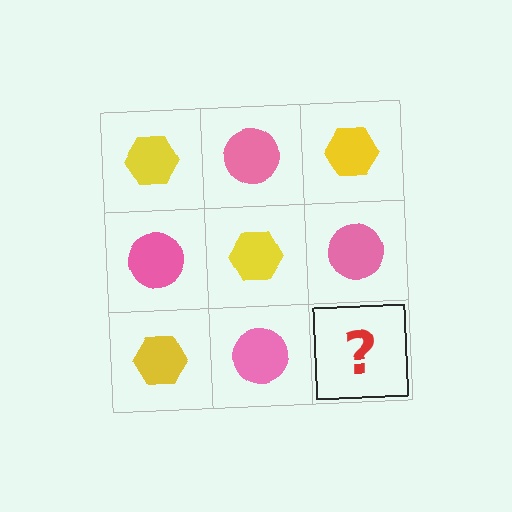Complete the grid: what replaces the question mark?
The question mark should be replaced with a yellow hexagon.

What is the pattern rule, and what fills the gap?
The rule is that it alternates yellow hexagon and pink circle in a checkerboard pattern. The gap should be filled with a yellow hexagon.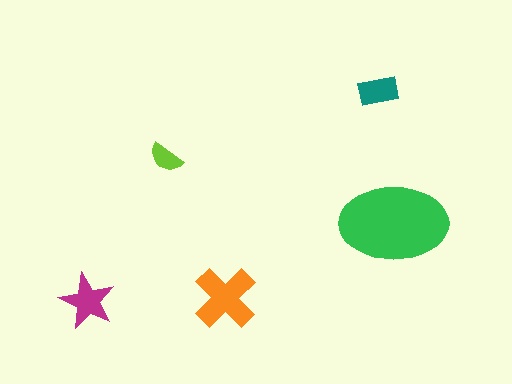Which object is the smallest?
The lime semicircle.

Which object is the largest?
The green ellipse.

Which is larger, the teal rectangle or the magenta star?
The magenta star.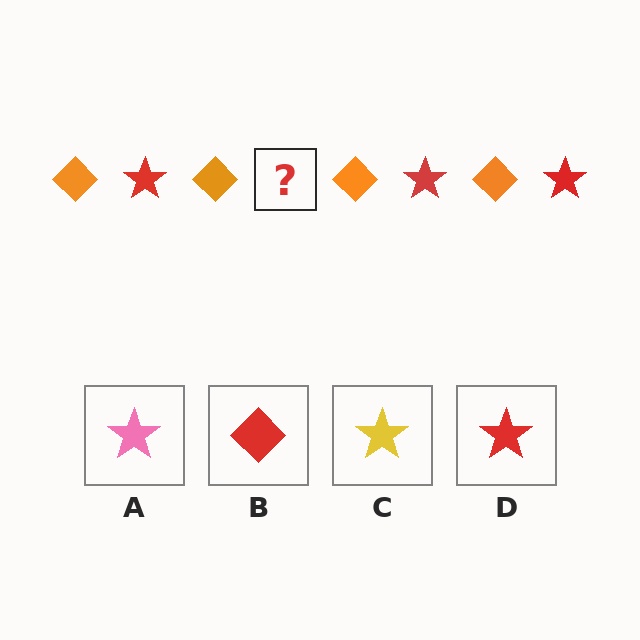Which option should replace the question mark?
Option D.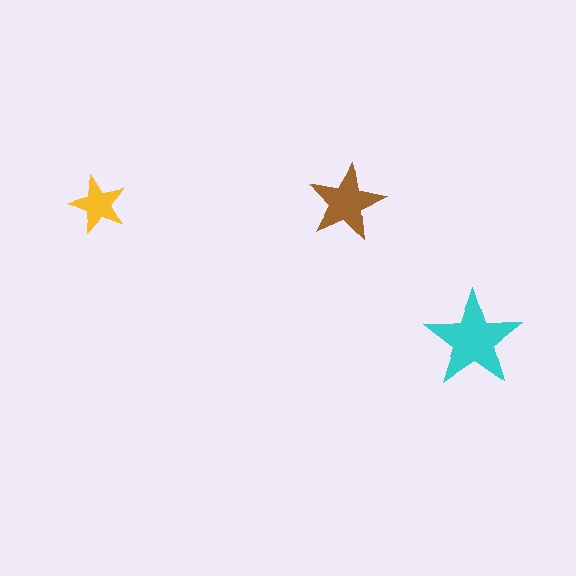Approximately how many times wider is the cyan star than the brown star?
About 1.5 times wider.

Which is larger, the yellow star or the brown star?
The brown one.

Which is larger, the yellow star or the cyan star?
The cyan one.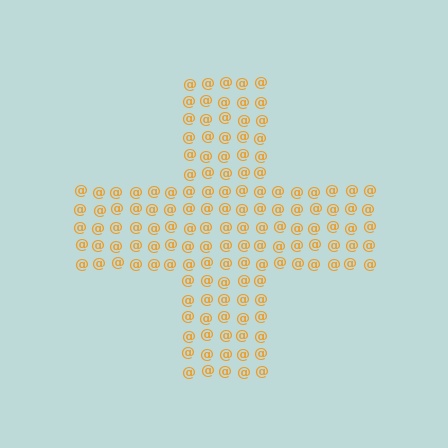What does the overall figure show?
The overall figure shows a cross.